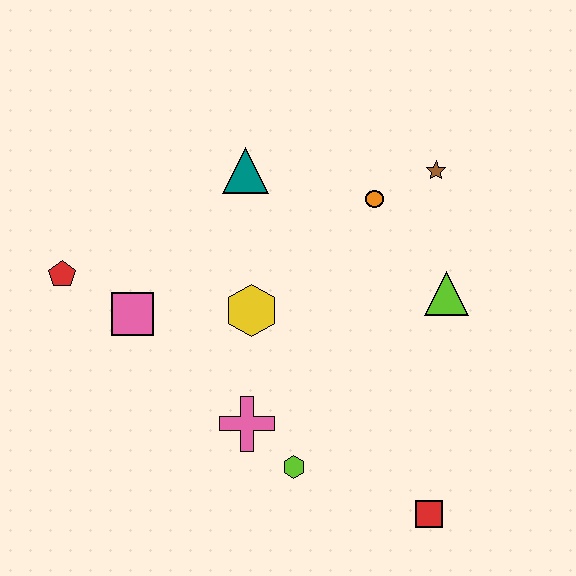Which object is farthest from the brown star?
The red pentagon is farthest from the brown star.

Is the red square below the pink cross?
Yes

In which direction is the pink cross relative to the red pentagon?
The pink cross is to the right of the red pentagon.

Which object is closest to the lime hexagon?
The pink cross is closest to the lime hexagon.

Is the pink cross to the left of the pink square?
No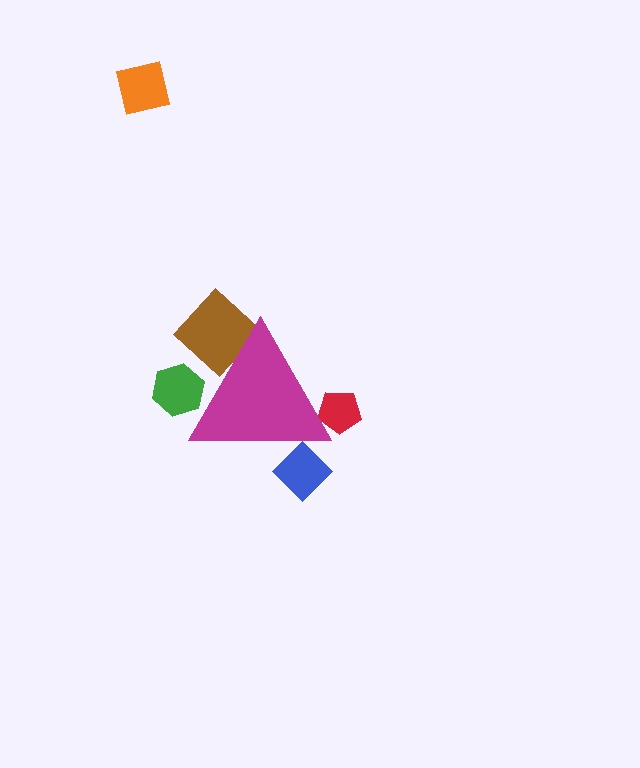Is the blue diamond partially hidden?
Yes, the blue diamond is partially hidden behind the magenta triangle.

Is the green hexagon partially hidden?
Yes, the green hexagon is partially hidden behind the magenta triangle.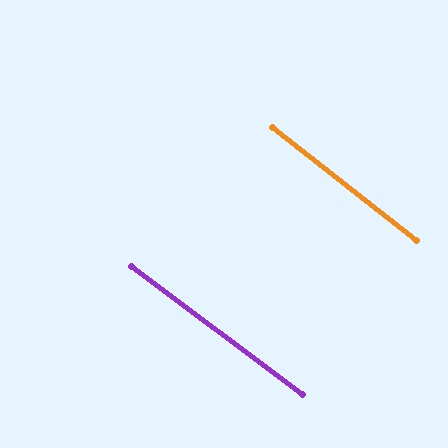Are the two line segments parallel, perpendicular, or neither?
Parallel — their directions differ by only 1.5°.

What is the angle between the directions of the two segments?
Approximately 2 degrees.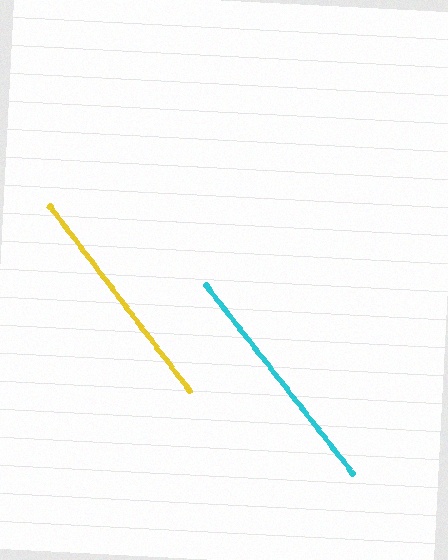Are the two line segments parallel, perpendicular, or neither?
Parallel — their directions differ by only 0.9°.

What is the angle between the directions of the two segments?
Approximately 1 degree.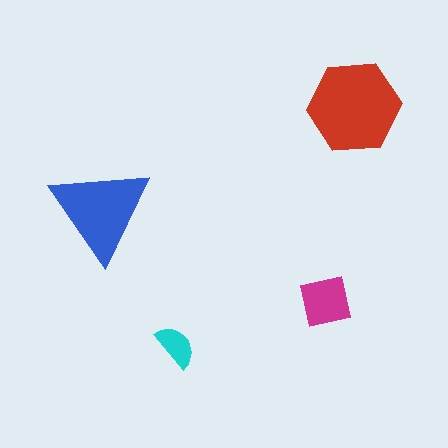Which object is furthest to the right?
The red hexagon is rightmost.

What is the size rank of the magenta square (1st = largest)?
3rd.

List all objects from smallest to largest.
The cyan semicircle, the magenta square, the blue triangle, the red hexagon.